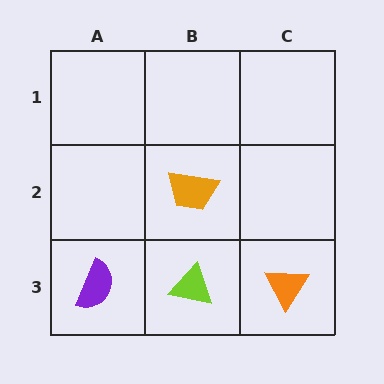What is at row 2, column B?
An orange trapezoid.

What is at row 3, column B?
A lime triangle.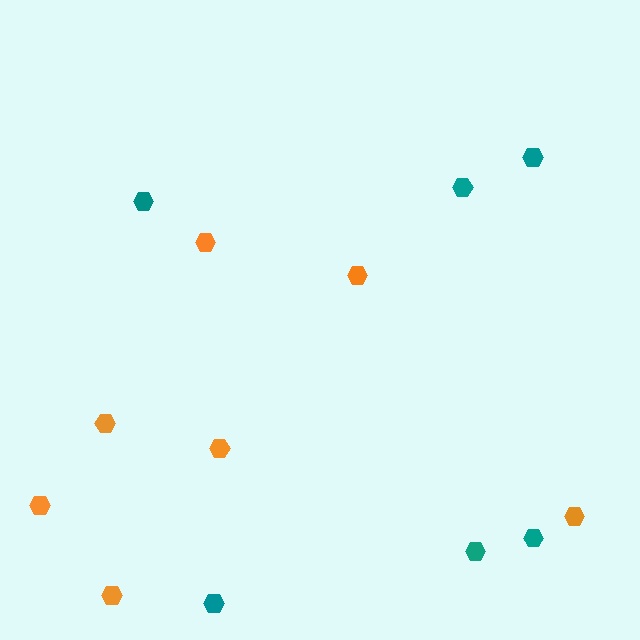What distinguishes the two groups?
There are 2 groups: one group of orange hexagons (7) and one group of teal hexagons (6).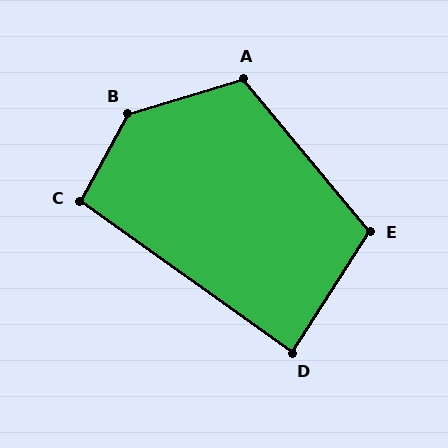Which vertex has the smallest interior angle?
D, at approximately 87 degrees.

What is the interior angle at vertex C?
Approximately 97 degrees (obtuse).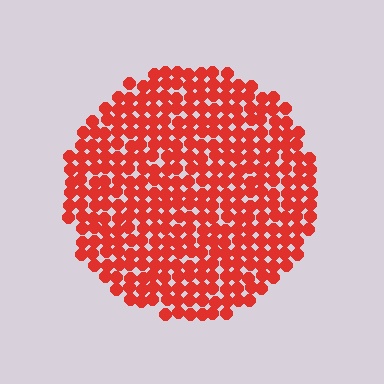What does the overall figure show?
The overall figure shows a circle.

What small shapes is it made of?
It is made of small circles.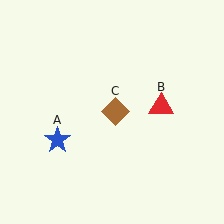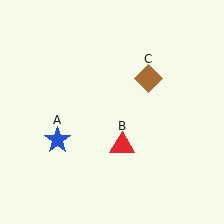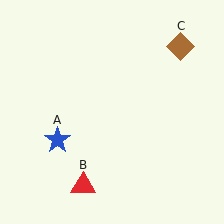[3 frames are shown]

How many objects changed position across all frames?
2 objects changed position: red triangle (object B), brown diamond (object C).